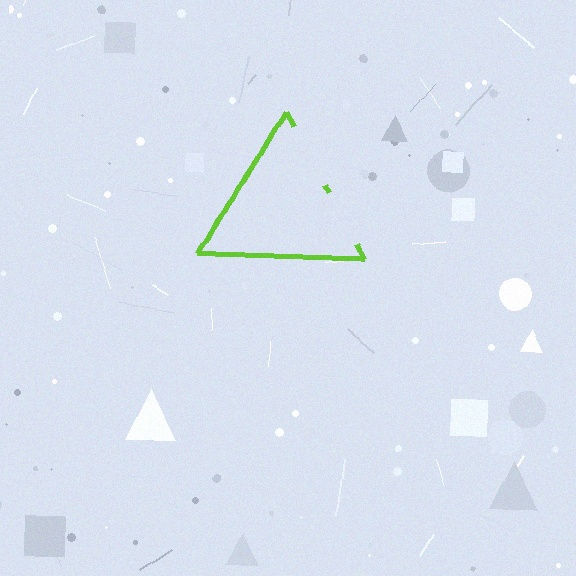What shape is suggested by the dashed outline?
The dashed outline suggests a triangle.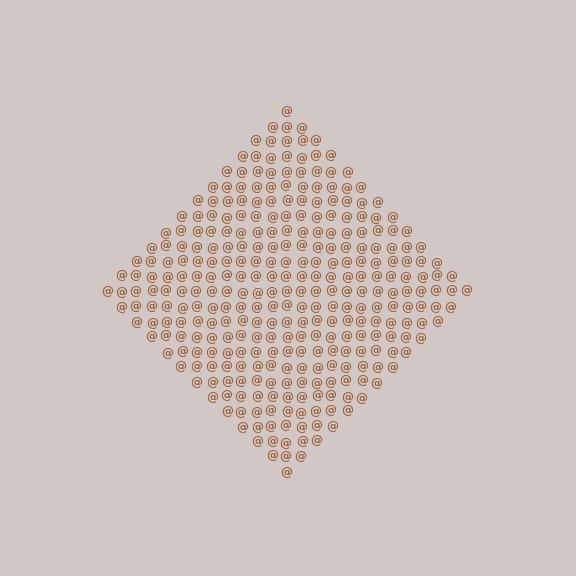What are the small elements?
The small elements are at signs.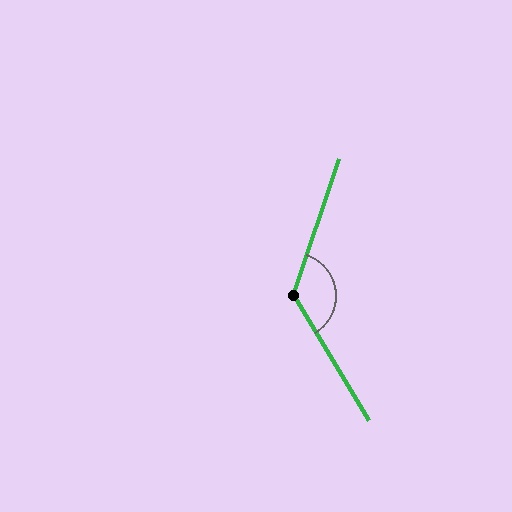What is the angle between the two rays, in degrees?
Approximately 130 degrees.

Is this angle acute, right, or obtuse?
It is obtuse.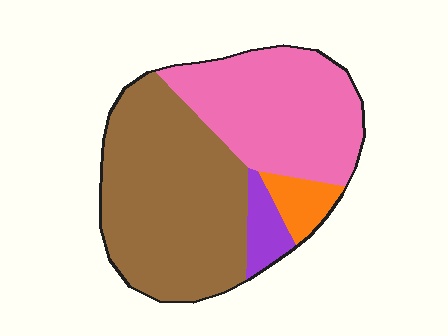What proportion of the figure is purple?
Purple covers roughly 5% of the figure.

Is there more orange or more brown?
Brown.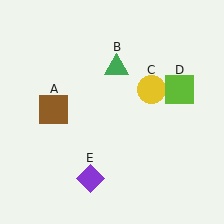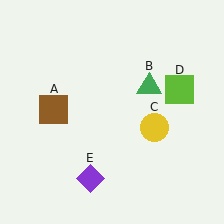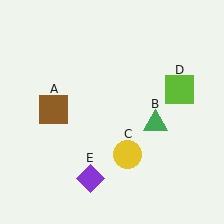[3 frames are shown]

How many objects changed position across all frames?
2 objects changed position: green triangle (object B), yellow circle (object C).